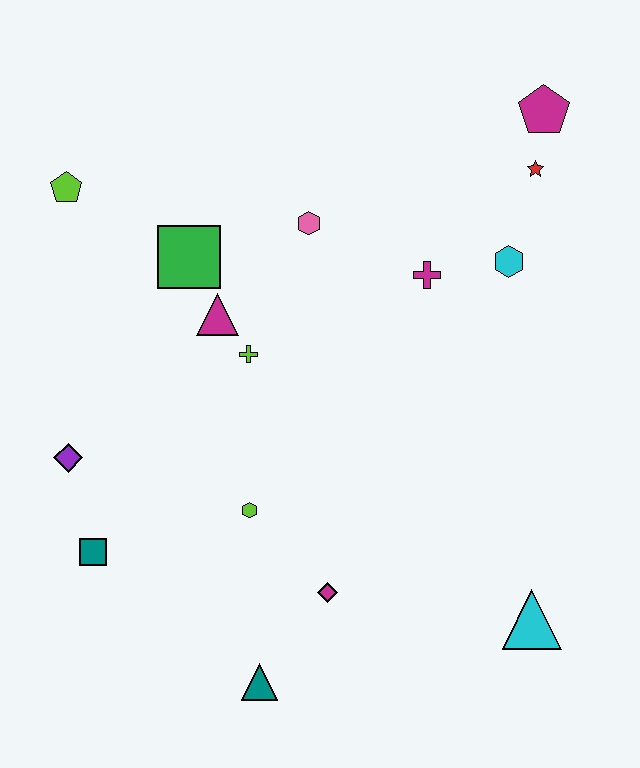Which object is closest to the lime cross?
The magenta triangle is closest to the lime cross.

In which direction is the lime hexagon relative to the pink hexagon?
The lime hexagon is below the pink hexagon.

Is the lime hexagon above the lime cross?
No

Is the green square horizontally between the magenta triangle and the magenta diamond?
No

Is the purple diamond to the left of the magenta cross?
Yes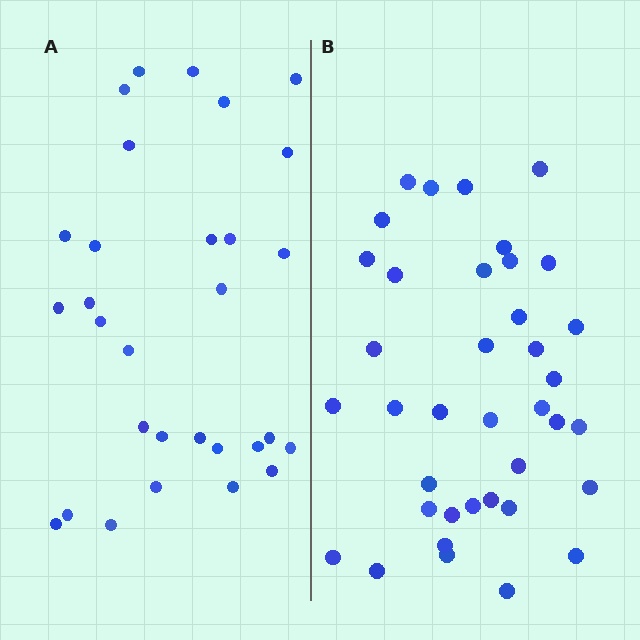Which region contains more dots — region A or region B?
Region B (the right region) has more dots.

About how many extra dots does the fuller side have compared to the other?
Region B has roughly 8 or so more dots than region A.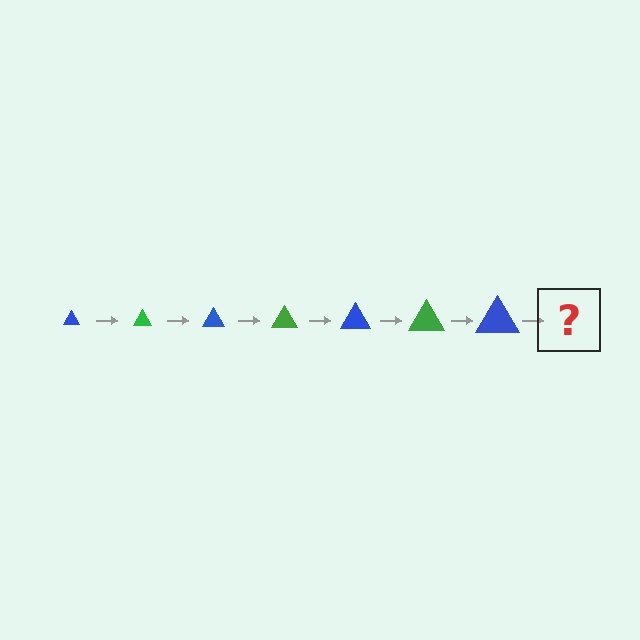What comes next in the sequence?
The next element should be a green triangle, larger than the previous one.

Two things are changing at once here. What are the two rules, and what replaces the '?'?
The two rules are that the triangle grows larger each step and the color cycles through blue and green. The '?' should be a green triangle, larger than the previous one.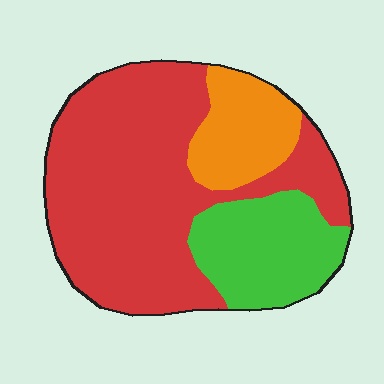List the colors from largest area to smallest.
From largest to smallest: red, green, orange.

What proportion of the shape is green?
Green covers roughly 20% of the shape.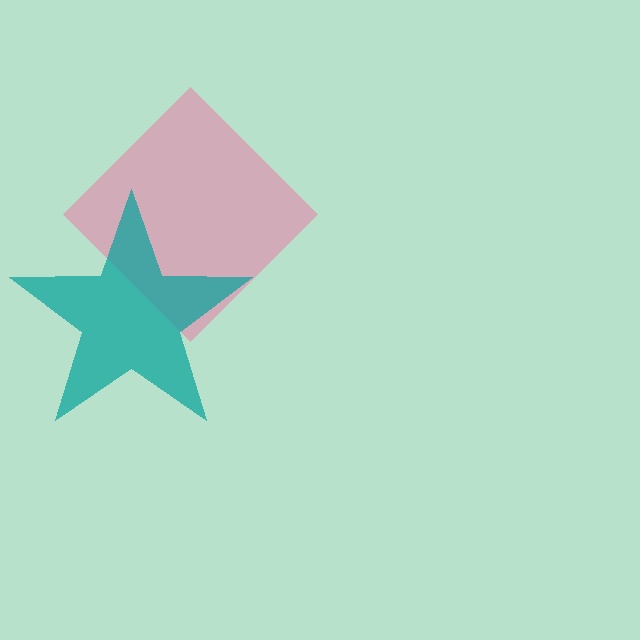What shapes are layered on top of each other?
The layered shapes are: a pink diamond, a teal star.